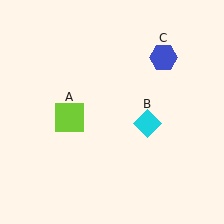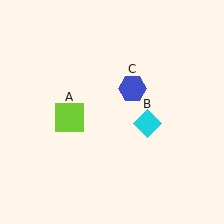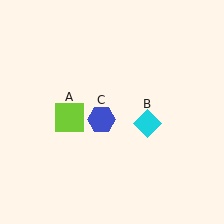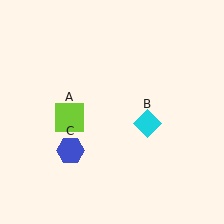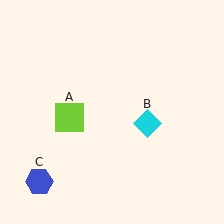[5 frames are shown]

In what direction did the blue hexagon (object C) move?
The blue hexagon (object C) moved down and to the left.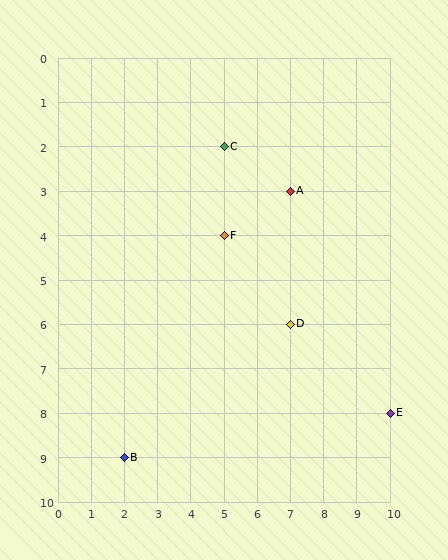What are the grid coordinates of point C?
Point C is at grid coordinates (5, 2).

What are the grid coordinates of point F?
Point F is at grid coordinates (5, 4).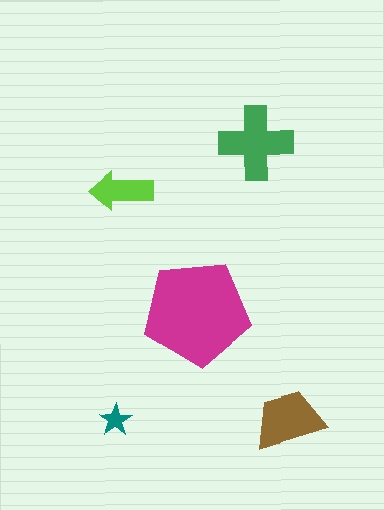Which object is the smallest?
The teal star.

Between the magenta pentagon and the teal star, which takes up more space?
The magenta pentagon.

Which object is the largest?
The magenta pentagon.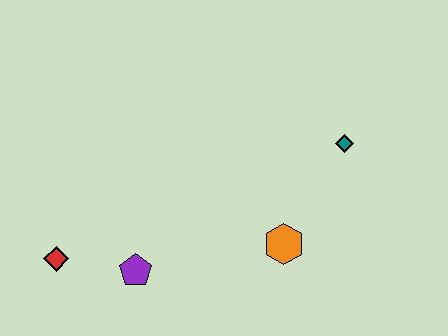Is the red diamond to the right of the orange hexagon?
No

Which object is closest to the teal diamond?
The orange hexagon is closest to the teal diamond.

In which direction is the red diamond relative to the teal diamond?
The red diamond is to the left of the teal diamond.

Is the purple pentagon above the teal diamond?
No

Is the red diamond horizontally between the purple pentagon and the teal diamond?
No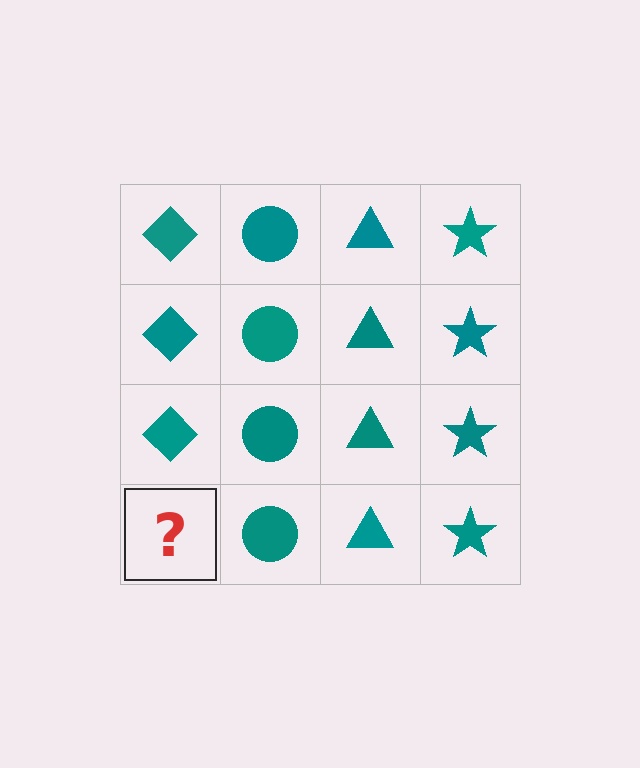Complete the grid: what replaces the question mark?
The question mark should be replaced with a teal diamond.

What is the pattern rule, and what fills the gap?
The rule is that each column has a consistent shape. The gap should be filled with a teal diamond.